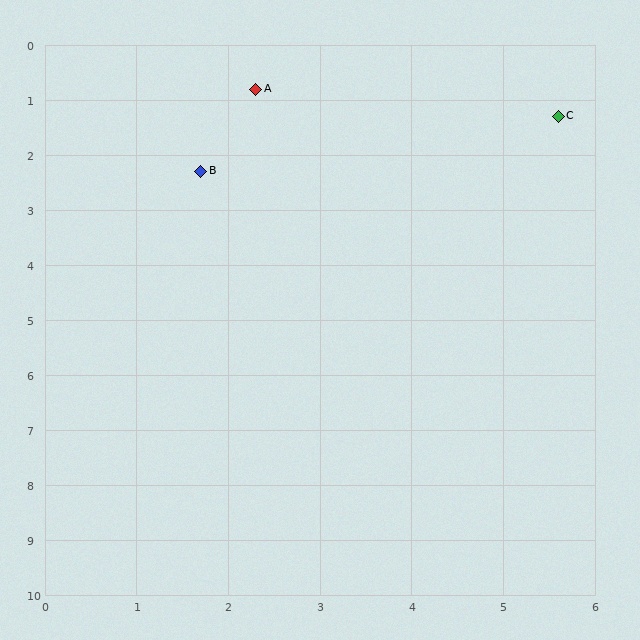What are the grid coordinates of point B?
Point B is at approximately (1.7, 2.3).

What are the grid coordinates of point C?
Point C is at approximately (5.6, 1.3).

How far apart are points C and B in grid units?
Points C and B are about 4.0 grid units apart.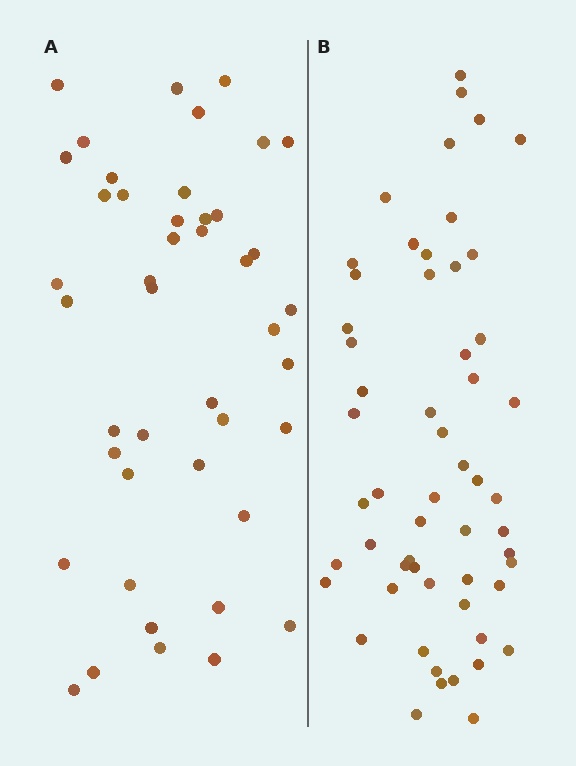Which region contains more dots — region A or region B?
Region B (the right region) has more dots.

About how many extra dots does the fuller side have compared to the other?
Region B has roughly 12 or so more dots than region A.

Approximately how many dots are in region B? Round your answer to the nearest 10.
About 60 dots. (The exact count is 56, which rounds to 60.)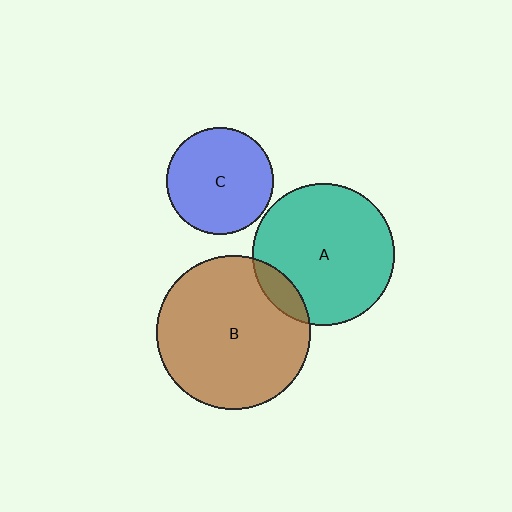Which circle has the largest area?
Circle B (brown).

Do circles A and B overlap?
Yes.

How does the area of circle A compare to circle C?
Approximately 1.8 times.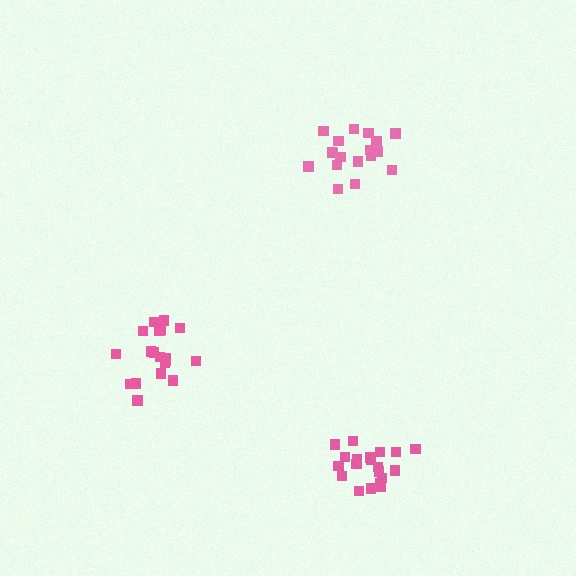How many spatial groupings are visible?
There are 3 spatial groupings.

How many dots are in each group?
Group 1: 20 dots, Group 2: 18 dots, Group 3: 19 dots (57 total).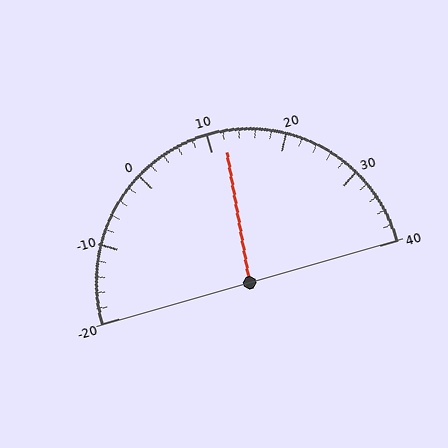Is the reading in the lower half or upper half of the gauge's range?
The reading is in the upper half of the range (-20 to 40).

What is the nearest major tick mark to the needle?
The nearest major tick mark is 10.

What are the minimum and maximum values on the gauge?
The gauge ranges from -20 to 40.